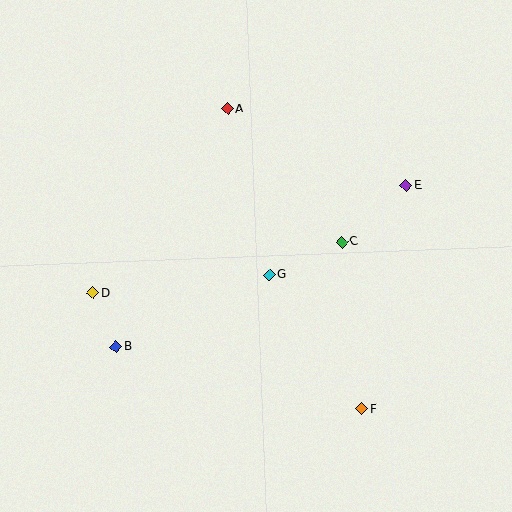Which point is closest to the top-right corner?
Point E is closest to the top-right corner.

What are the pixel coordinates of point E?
Point E is at (406, 186).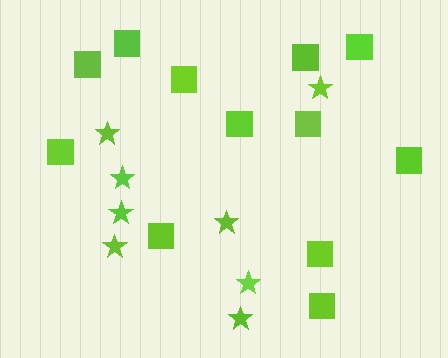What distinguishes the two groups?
There are 2 groups: one group of stars (8) and one group of squares (12).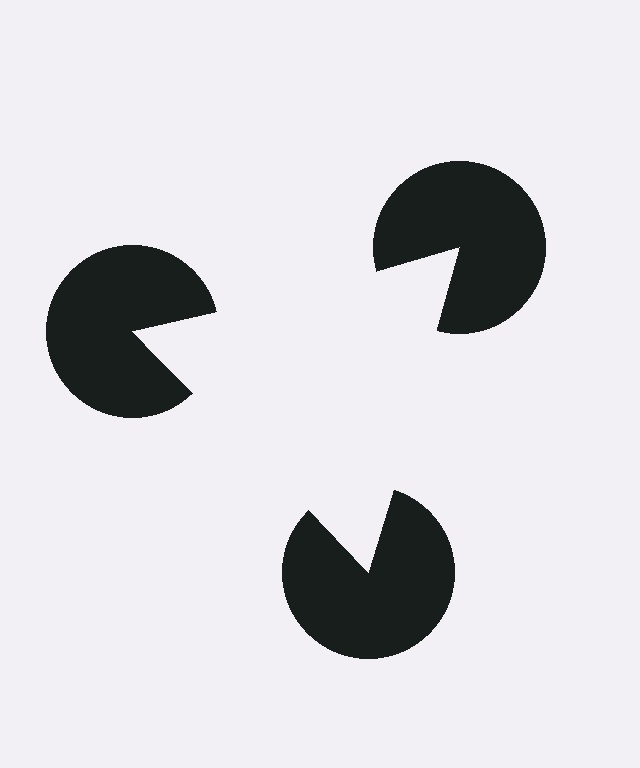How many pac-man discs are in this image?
There are 3 — one at each vertex of the illusory triangle.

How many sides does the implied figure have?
3 sides.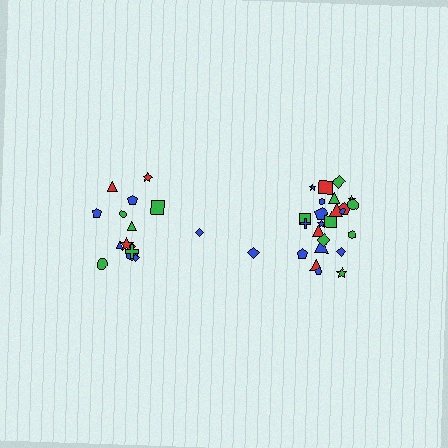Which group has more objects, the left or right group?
The right group.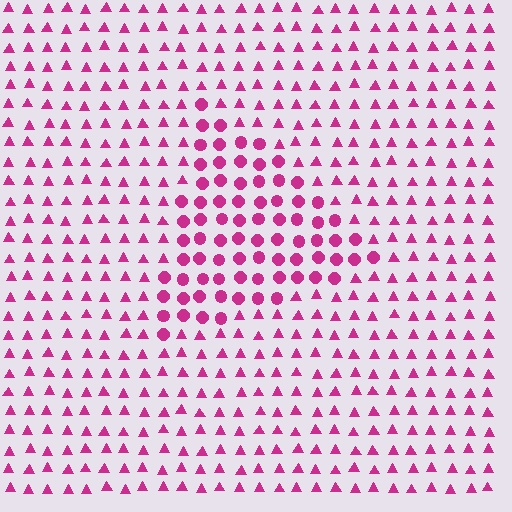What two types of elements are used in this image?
The image uses circles inside the triangle region and triangles outside it.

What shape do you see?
I see a triangle.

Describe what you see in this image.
The image is filled with small magenta elements arranged in a uniform grid. A triangle-shaped region contains circles, while the surrounding area contains triangles. The boundary is defined purely by the change in element shape.